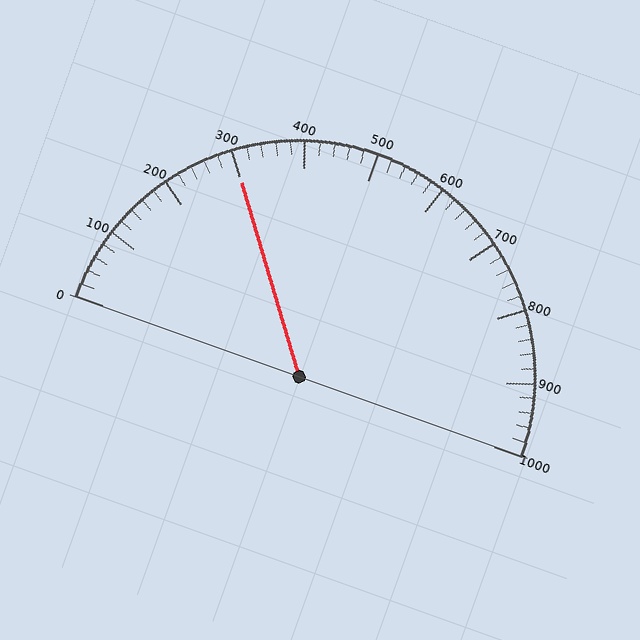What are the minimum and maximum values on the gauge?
The gauge ranges from 0 to 1000.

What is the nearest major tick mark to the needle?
The nearest major tick mark is 300.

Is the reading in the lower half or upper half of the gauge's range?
The reading is in the lower half of the range (0 to 1000).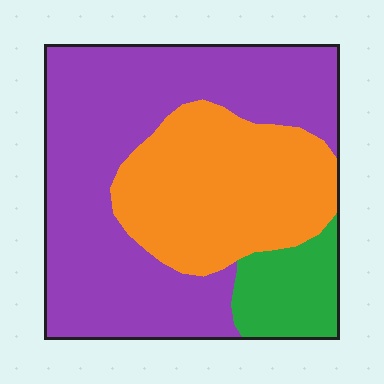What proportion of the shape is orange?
Orange takes up between a sixth and a third of the shape.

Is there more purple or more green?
Purple.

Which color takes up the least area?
Green, at roughly 10%.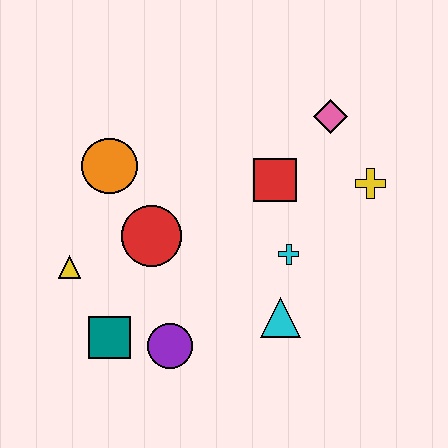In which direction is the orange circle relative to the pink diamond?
The orange circle is to the left of the pink diamond.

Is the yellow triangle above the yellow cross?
No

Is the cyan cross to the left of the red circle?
No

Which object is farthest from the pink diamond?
The teal square is farthest from the pink diamond.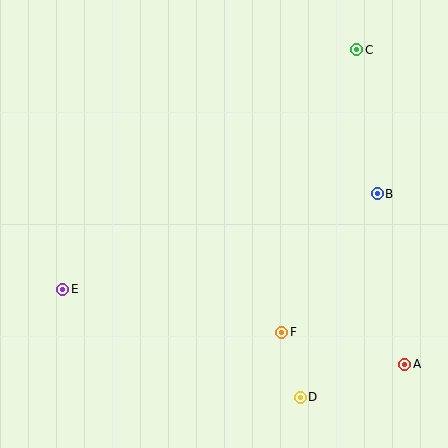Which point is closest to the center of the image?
Point F at (282, 332) is closest to the center.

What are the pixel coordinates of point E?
Point E is at (62, 289).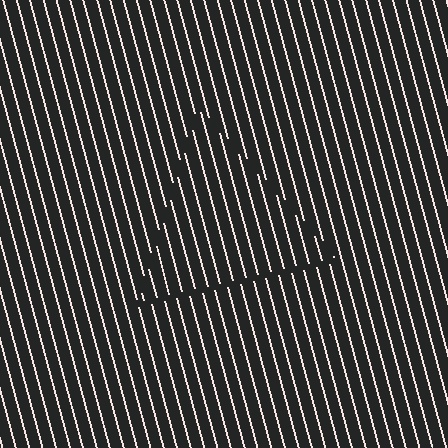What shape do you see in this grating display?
An illusory triangle. The interior of the shape contains the same grating, shifted by half a period — the contour is defined by the phase discontinuity where line-ends from the inner and outer gratings abut.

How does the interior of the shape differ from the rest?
The interior of the shape contains the same grating, shifted by half a period — the contour is defined by the phase discontinuity where line-ends from the inner and outer gratings abut.